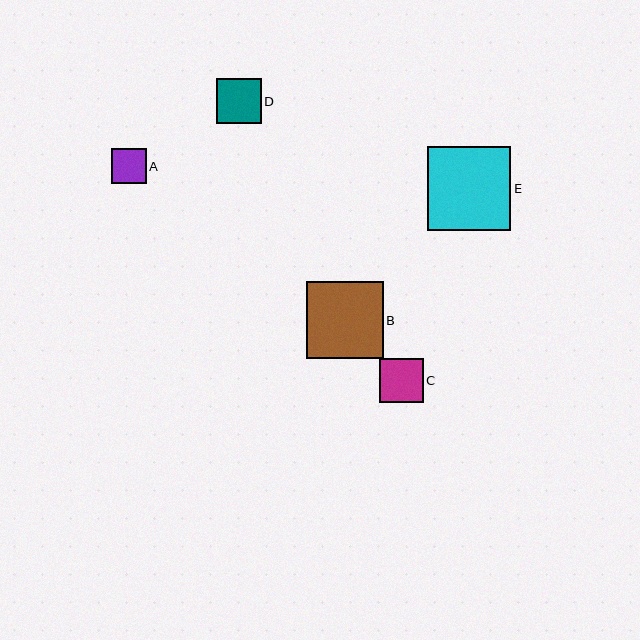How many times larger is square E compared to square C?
Square E is approximately 1.9 times the size of square C.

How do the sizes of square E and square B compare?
Square E and square B are approximately the same size.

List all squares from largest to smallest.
From largest to smallest: E, B, D, C, A.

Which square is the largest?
Square E is the largest with a size of approximately 83 pixels.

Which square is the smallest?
Square A is the smallest with a size of approximately 34 pixels.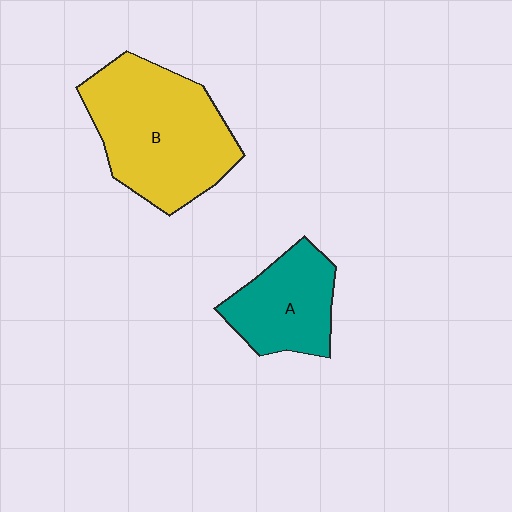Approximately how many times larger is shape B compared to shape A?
Approximately 1.8 times.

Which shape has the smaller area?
Shape A (teal).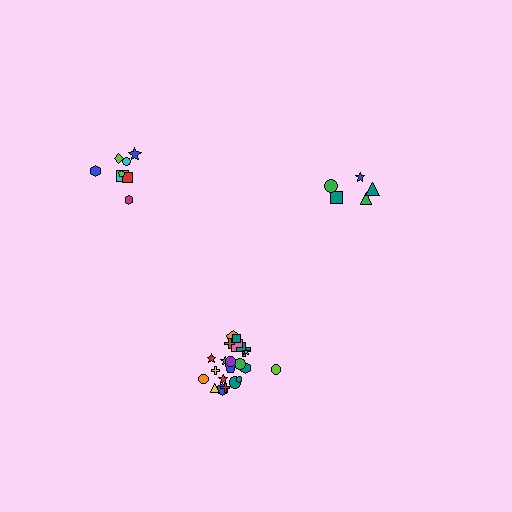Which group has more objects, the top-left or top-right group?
The top-left group.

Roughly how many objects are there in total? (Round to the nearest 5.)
Roughly 35 objects in total.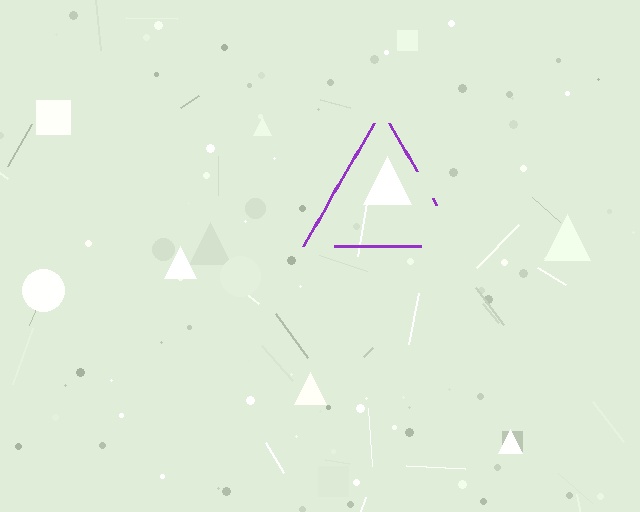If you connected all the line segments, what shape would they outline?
They would outline a triangle.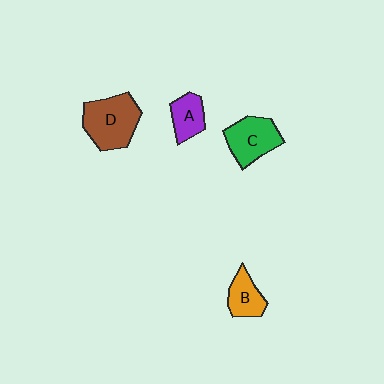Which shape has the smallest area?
Shape A (purple).